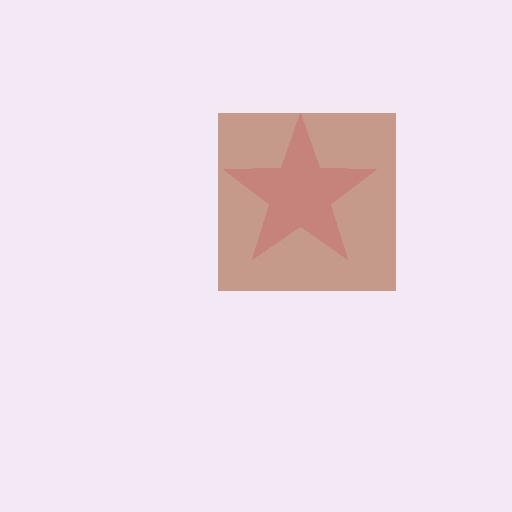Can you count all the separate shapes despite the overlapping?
Yes, there are 2 separate shapes.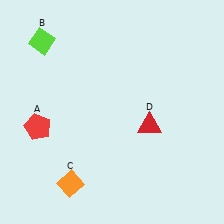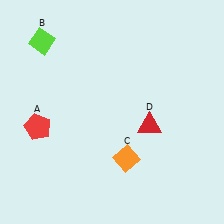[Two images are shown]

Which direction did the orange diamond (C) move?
The orange diamond (C) moved right.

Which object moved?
The orange diamond (C) moved right.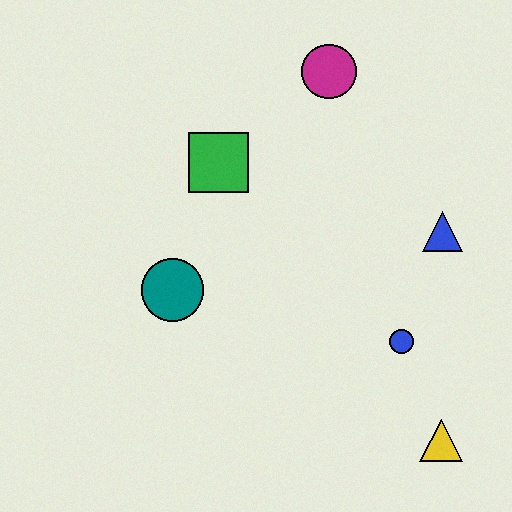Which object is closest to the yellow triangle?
The blue circle is closest to the yellow triangle.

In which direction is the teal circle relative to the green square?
The teal circle is below the green square.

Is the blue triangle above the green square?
No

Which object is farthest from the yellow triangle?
The magenta circle is farthest from the yellow triangle.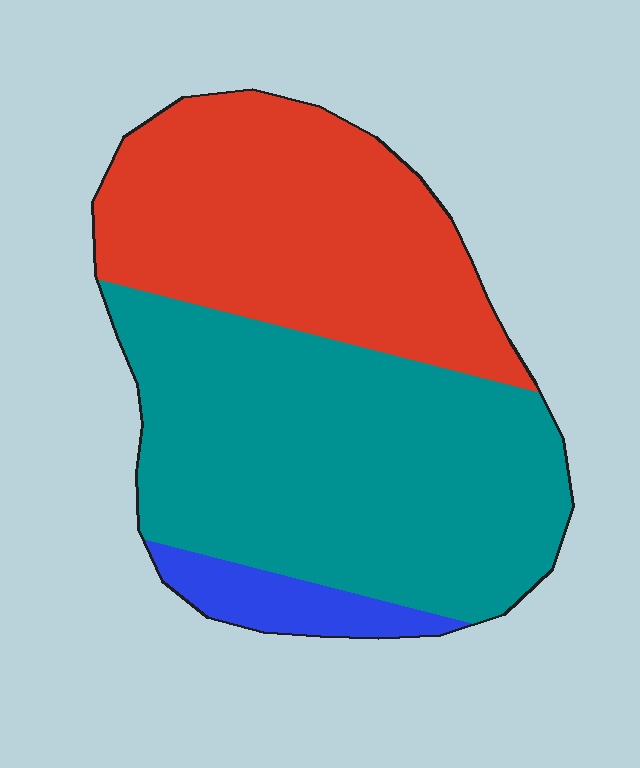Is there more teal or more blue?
Teal.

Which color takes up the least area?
Blue, at roughly 5%.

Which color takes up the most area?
Teal, at roughly 55%.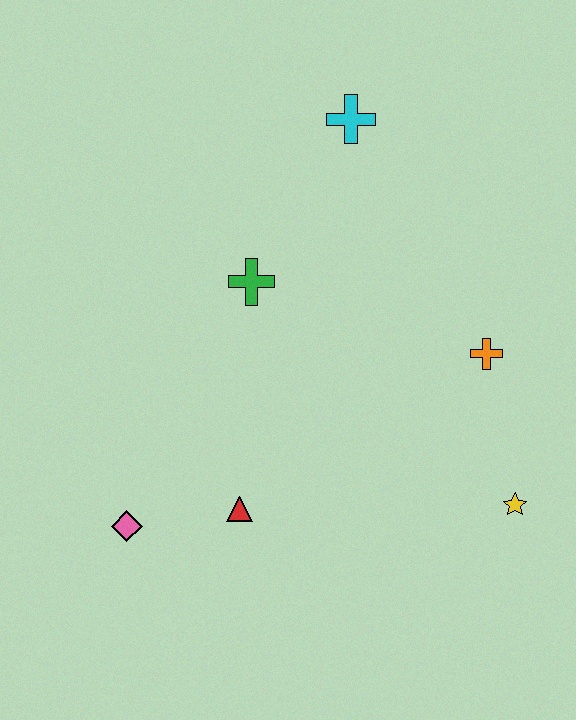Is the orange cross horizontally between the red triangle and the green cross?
No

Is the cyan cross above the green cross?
Yes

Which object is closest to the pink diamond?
The red triangle is closest to the pink diamond.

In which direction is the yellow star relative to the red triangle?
The yellow star is to the right of the red triangle.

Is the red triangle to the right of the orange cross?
No